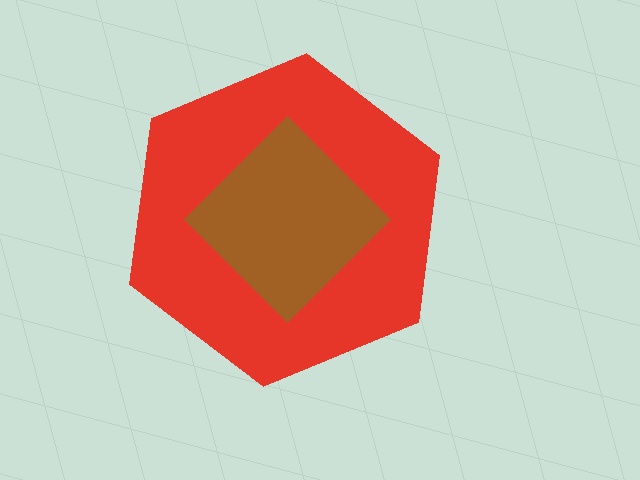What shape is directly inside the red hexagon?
The brown diamond.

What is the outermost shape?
The red hexagon.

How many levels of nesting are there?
2.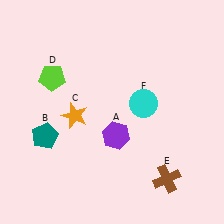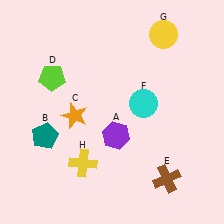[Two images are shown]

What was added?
A yellow circle (G), a yellow cross (H) were added in Image 2.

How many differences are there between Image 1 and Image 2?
There are 2 differences between the two images.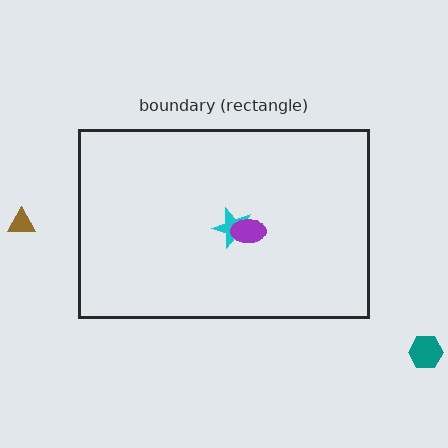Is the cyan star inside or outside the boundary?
Inside.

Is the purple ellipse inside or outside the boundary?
Inside.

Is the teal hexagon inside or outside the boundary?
Outside.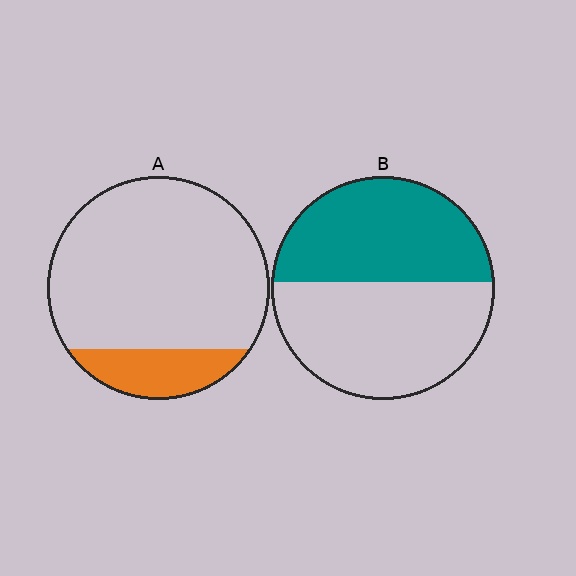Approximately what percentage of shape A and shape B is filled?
A is approximately 15% and B is approximately 45%.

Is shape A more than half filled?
No.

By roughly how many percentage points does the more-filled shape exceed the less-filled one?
By roughly 30 percentage points (B over A).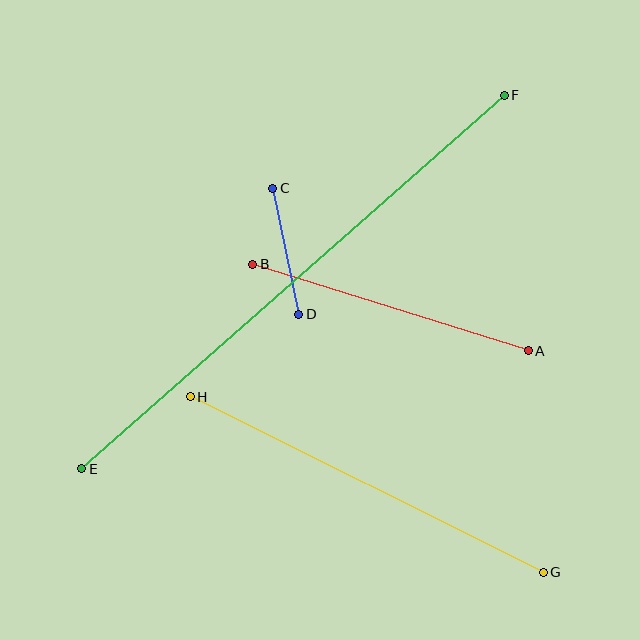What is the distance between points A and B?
The distance is approximately 289 pixels.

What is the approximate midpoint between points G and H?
The midpoint is at approximately (367, 484) pixels.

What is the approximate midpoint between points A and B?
The midpoint is at approximately (391, 307) pixels.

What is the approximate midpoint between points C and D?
The midpoint is at approximately (286, 251) pixels.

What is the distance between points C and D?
The distance is approximately 129 pixels.